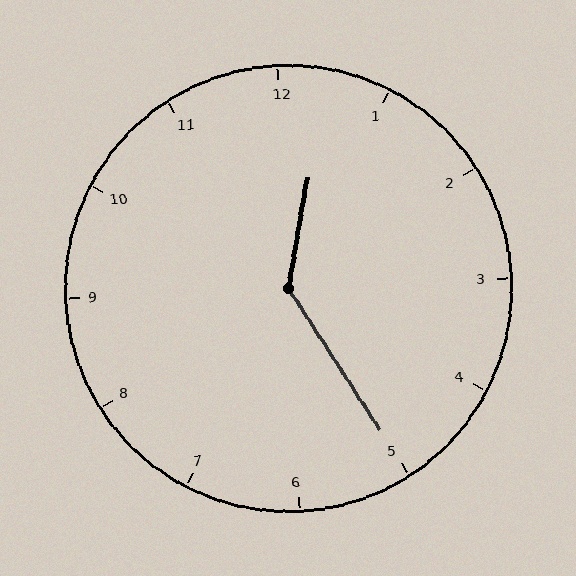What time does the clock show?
12:25.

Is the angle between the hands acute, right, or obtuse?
It is obtuse.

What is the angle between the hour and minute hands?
Approximately 138 degrees.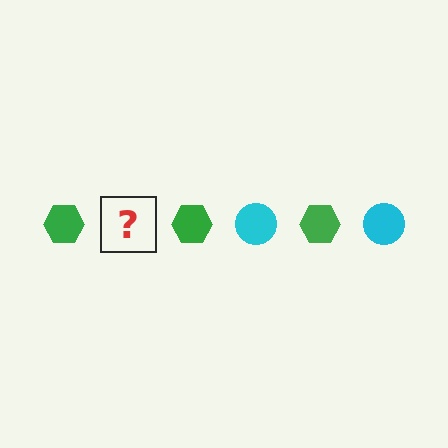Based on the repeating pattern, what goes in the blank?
The blank should be a cyan circle.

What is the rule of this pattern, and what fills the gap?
The rule is that the pattern alternates between green hexagon and cyan circle. The gap should be filled with a cyan circle.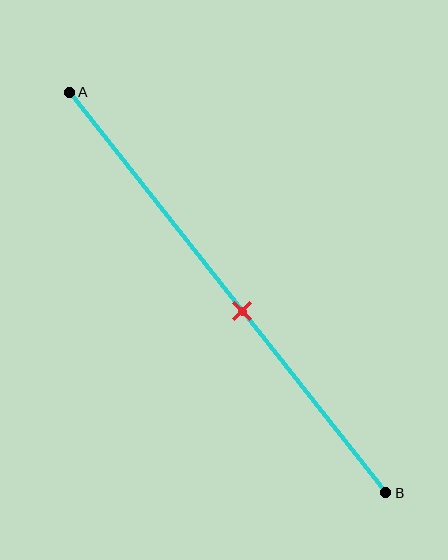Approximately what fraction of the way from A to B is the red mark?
The red mark is approximately 55% of the way from A to B.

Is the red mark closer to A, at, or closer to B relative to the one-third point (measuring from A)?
The red mark is closer to point B than the one-third point of segment AB.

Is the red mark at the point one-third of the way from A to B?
No, the mark is at about 55% from A, not at the 33% one-third point.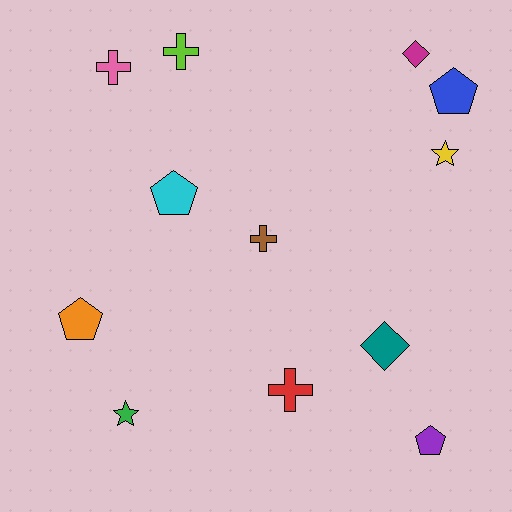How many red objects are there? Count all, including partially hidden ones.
There is 1 red object.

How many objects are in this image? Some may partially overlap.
There are 12 objects.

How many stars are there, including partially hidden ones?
There are 2 stars.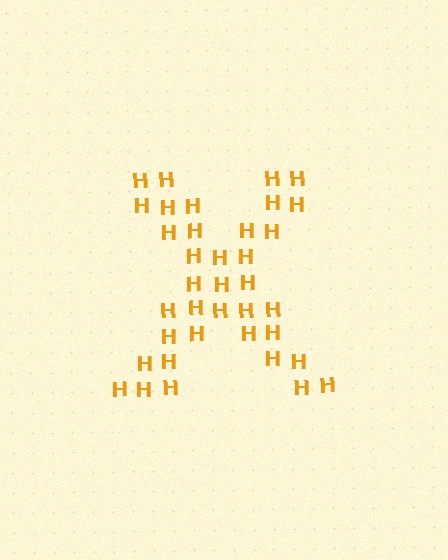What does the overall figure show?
The overall figure shows the letter X.